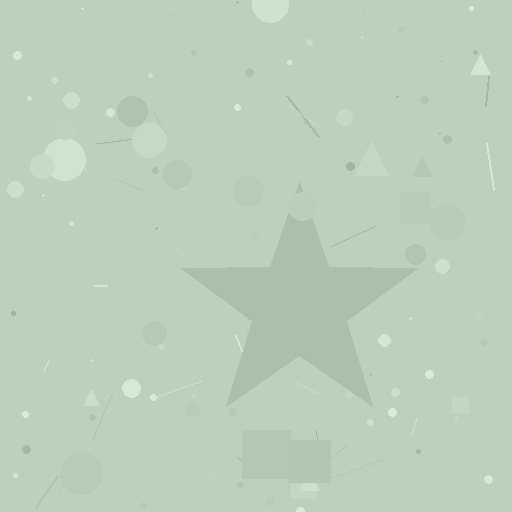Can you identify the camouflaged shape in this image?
The camouflaged shape is a star.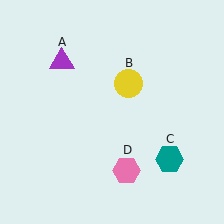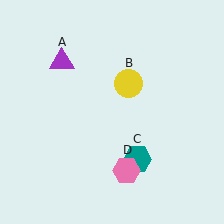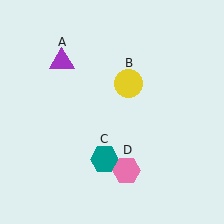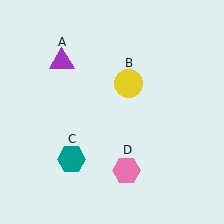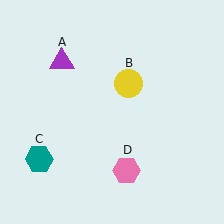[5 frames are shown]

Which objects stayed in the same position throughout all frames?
Purple triangle (object A) and yellow circle (object B) and pink hexagon (object D) remained stationary.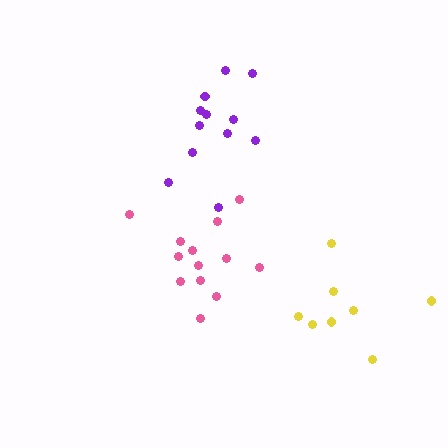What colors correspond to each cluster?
The clusters are colored: pink, yellow, purple.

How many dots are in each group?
Group 1: 13 dots, Group 2: 8 dots, Group 3: 12 dots (33 total).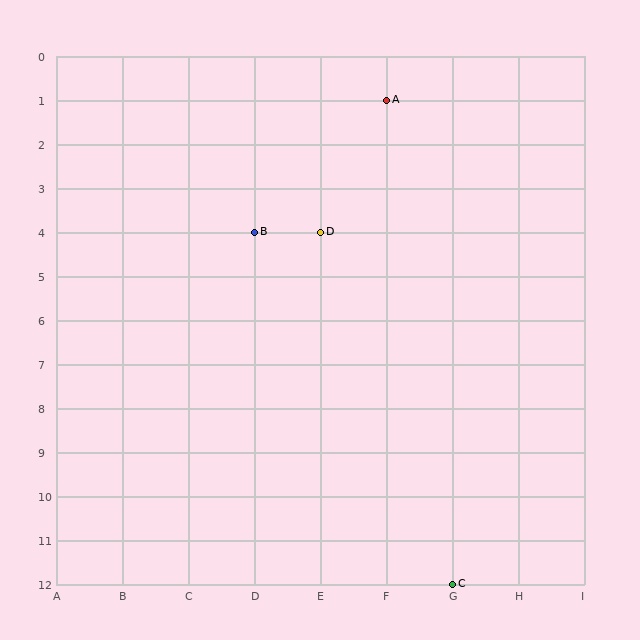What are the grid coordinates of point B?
Point B is at grid coordinates (D, 4).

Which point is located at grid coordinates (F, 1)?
Point A is at (F, 1).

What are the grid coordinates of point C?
Point C is at grid coordinates (G, 12).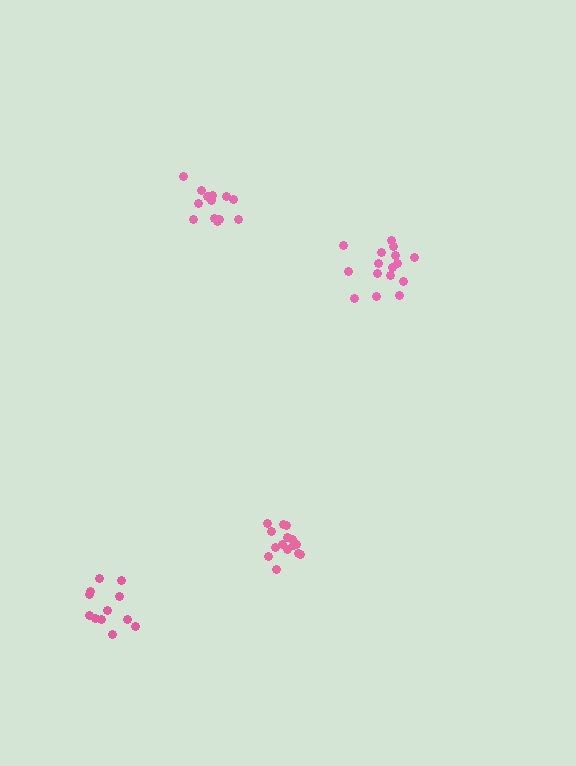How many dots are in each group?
Group 1: 13 dots, Group 2: 16 dots, Group 3: 15 dots, Group 4: 12 dots (56 total).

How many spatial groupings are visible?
There are 4 spatial groupings.